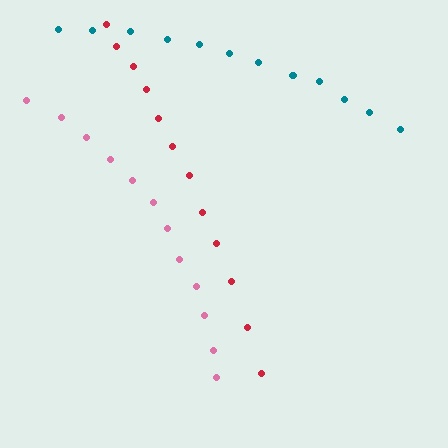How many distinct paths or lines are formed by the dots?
There are 3 distinct paths.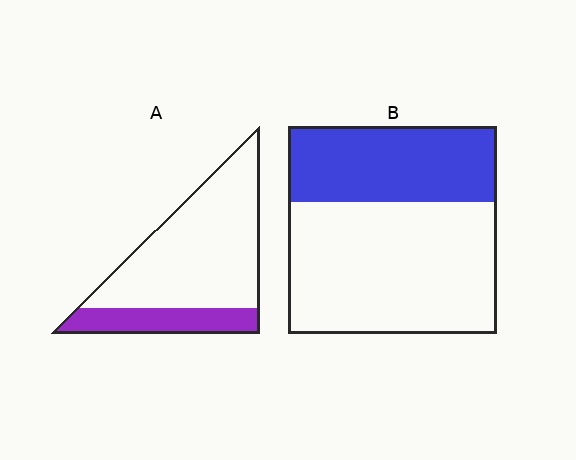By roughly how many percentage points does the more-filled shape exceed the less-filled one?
By roughly 15 percentage points (B over A).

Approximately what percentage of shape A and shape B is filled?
A is approximately 25% and B is approximately 35%.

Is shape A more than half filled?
No.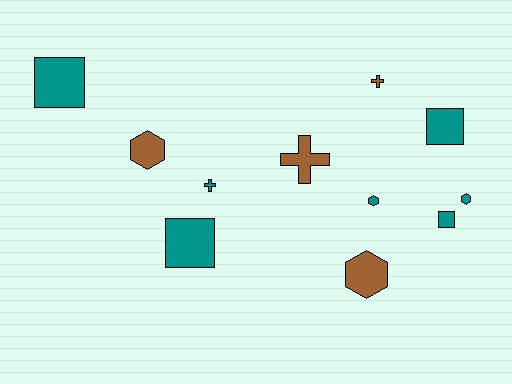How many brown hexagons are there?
There are 2 brown hexagons.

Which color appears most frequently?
Teal, with 7 objects.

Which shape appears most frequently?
Hexagon, with 4 objects.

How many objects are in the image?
There are 11 objects.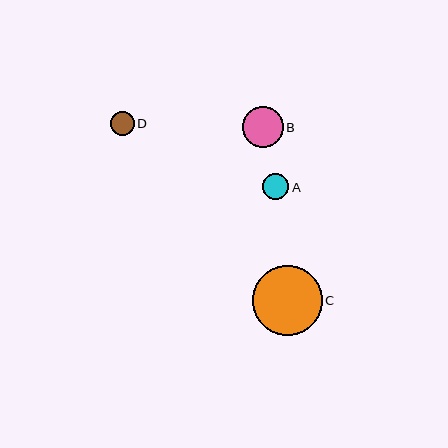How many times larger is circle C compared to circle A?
Circle C is approximately 2.7 times the size of circle A.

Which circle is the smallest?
Circle D is the smallest with a size of approximately 23 pixels.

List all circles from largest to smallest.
From largest to smallest: C, B, A, D.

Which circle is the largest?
Circle C is the largest with a size of approximately 70 pixels.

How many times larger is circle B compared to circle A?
Circle B is approximately 1.6 times the size of circle A.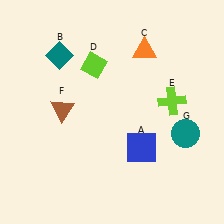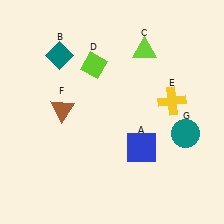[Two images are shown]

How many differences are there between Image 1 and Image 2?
There are 2 differences between the two images.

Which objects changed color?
C changed from orange to lime. E changed from lime to yellow.